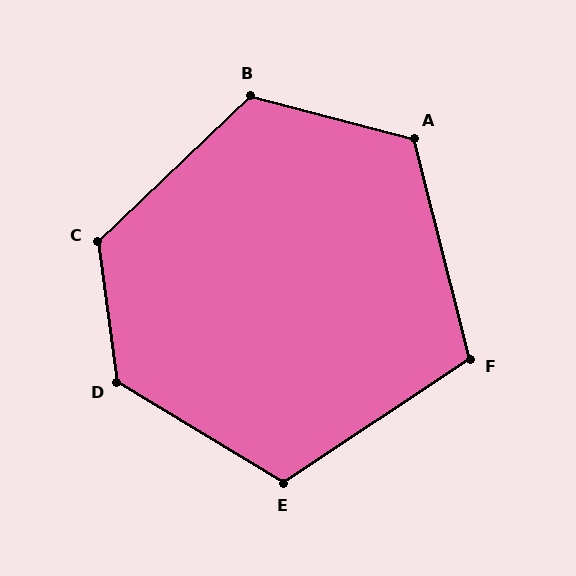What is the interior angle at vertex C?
Approximately 126 degrees (obtuse).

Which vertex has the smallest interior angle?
F, at approximately 109 degrees.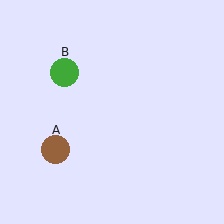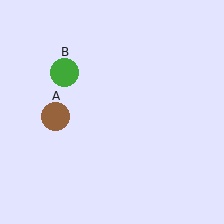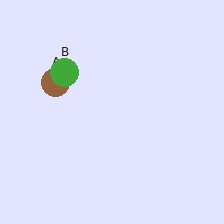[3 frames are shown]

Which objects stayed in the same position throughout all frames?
Green circle (object B) remained stationary.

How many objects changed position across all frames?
1 object changed position: brown circle (object A).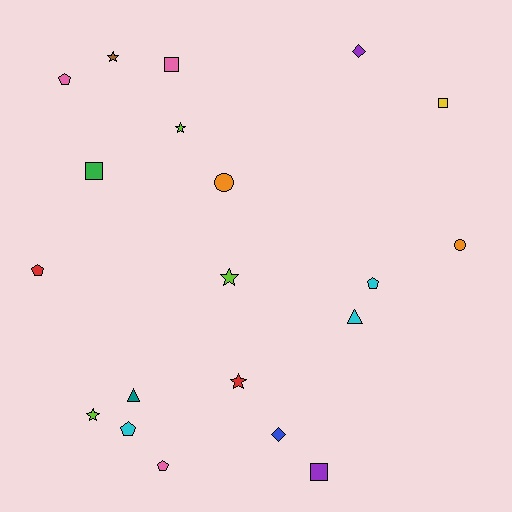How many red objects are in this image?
There are 2 red objects.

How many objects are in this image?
There are 20 objects.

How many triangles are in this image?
There are 2 triangles.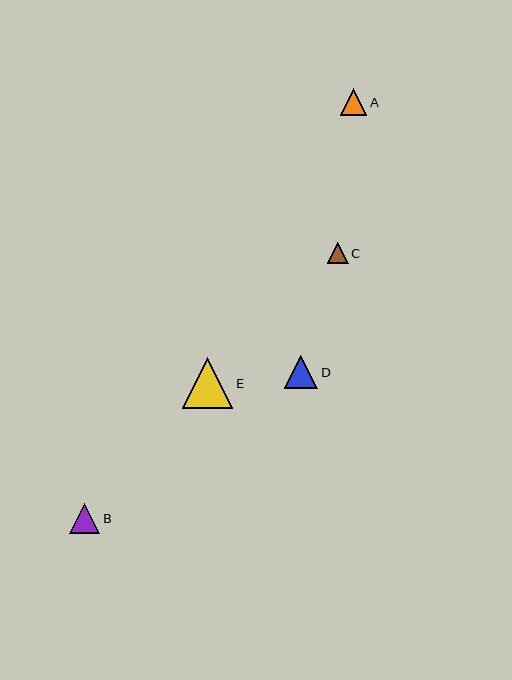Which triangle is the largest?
Triangle E is the largest with a size of approximately 50 pixels.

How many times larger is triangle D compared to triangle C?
Triangle D is approximately 1.6 times the size of triangle C.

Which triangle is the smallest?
Triangle C is the smallest with a size of approximately 20 pixels.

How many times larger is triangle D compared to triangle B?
Triangle D is approximately 1.1 times the size of triangle B.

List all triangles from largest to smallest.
From largest to smallest: E, D, B, A, C.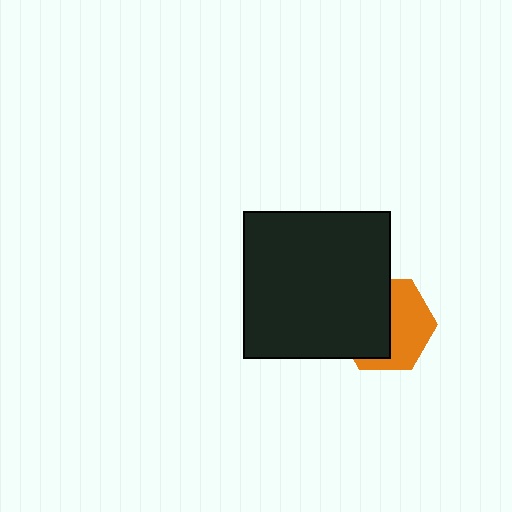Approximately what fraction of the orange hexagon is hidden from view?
Roughly 53% of the orange hexagon is hidden behind the black square.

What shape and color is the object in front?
The object in front is a black square.